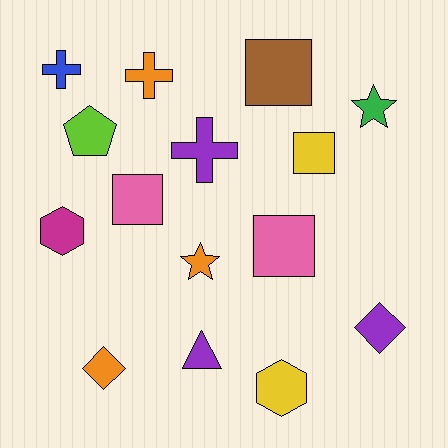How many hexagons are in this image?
There are 2 hexagons.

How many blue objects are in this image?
There is 1 blue object.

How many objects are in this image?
There are 15 objects.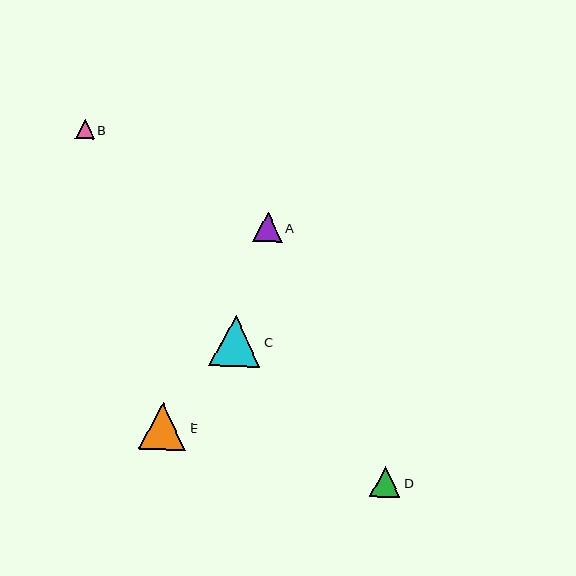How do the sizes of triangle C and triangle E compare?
Triangle C and triangle E are approximately the same size.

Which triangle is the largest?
Triangle C is the largest with a size of approximately 51 pixels.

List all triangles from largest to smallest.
From largest to smallest: C, E, D, A, B.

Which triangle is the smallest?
Triangle B is the smallest with a size of approximately 19 pixels.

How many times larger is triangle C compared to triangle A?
Triangle C is approximately 1.7 times the size of triangle A.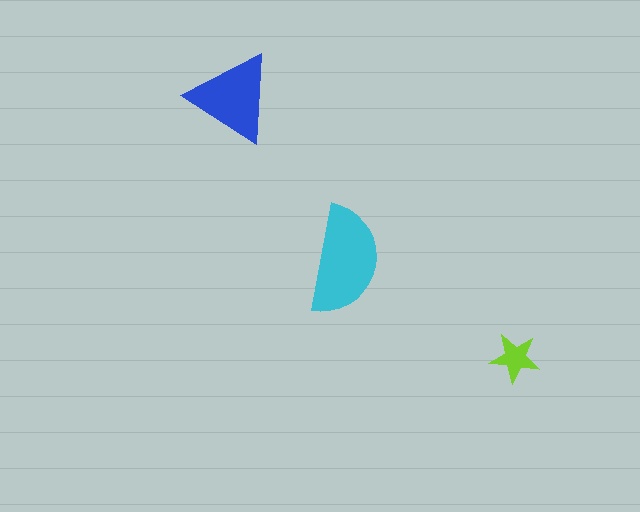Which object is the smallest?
The lime star.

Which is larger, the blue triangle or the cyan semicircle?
The cyan semicircle.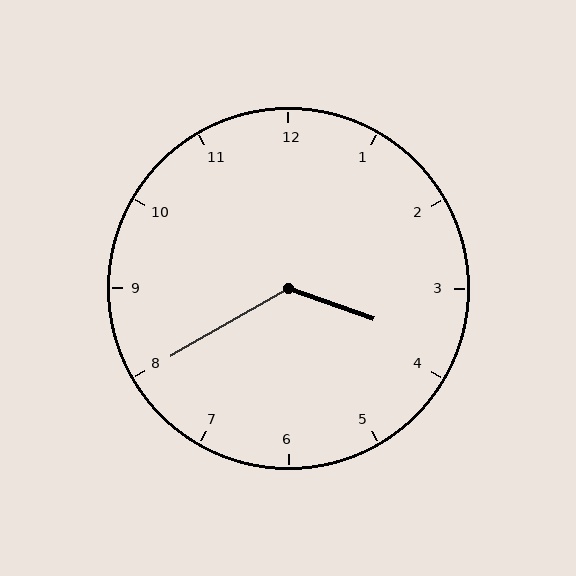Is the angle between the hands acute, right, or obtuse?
It is obtuse.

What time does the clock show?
3:40.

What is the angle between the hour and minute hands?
Approximately 130 degrees.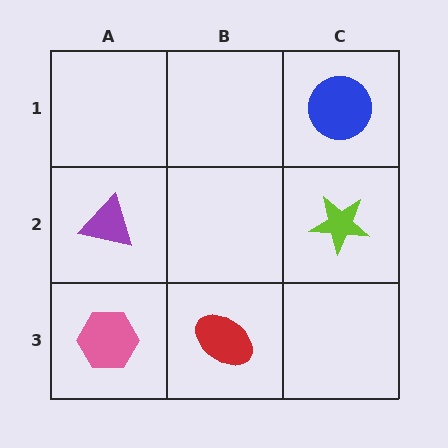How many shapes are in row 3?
2 shapes.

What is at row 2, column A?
A purple triangle.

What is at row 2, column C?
A lime star.